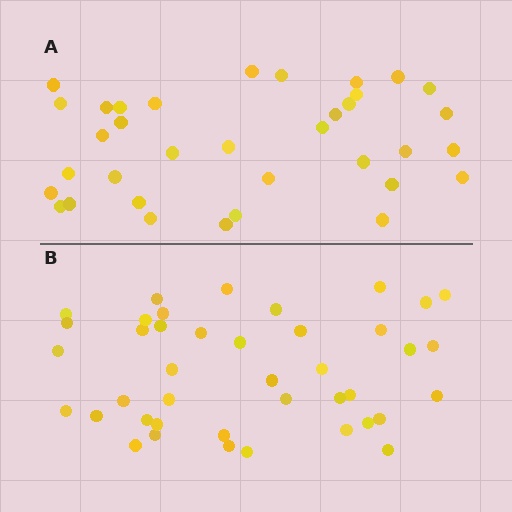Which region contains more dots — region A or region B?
Region B (the bottom region) has more dots.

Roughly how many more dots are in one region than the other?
Region B has about 6 more dots than region A.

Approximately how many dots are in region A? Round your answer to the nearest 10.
About 40 dots. (The exact count is 35, which rounds to 40.)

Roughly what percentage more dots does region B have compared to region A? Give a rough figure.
About 15% more.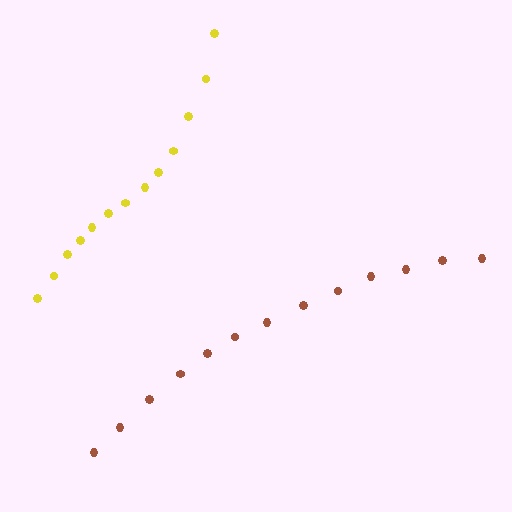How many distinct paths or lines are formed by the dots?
There are 2 distinct paths.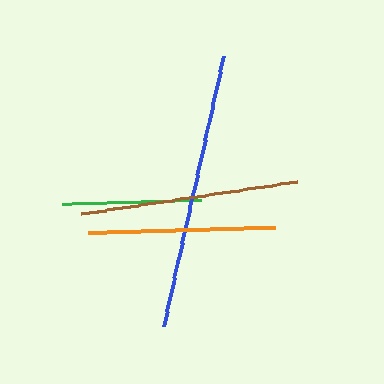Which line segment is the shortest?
The green line is the shortest at approximately 139 pixels.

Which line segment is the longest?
The blue line is the longest at approximately 277 pixels.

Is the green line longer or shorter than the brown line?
The brown line is longer than the green line.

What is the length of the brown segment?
The brown segment is approximately 219 pixels long.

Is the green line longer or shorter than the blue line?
The blue line is longer than the green line.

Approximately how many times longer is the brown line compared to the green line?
The brown line is approximately 1.6 times the length of the green line.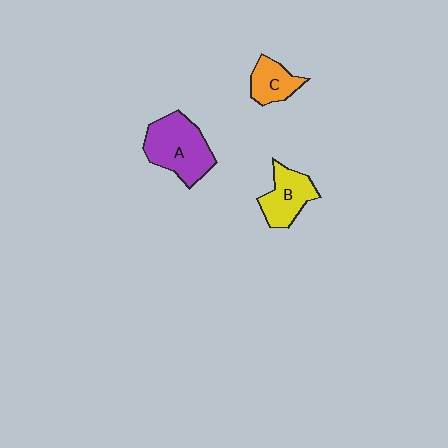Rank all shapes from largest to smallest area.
From largest to smallest: A (purple), B (yellow), C (orange).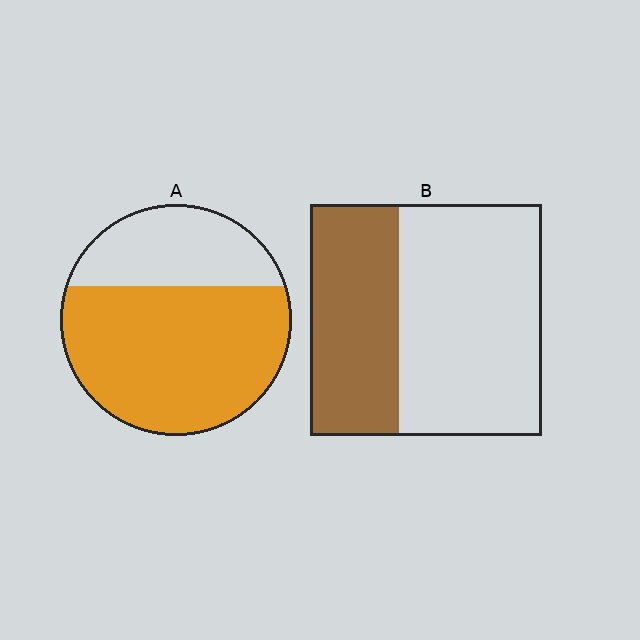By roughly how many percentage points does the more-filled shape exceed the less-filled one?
By roughly 30 percentage points (A over B).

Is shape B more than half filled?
No.